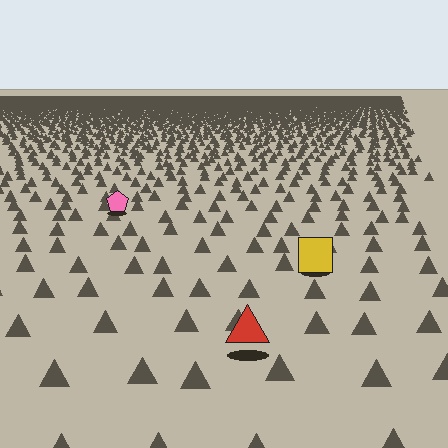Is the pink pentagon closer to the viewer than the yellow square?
No. The yellow square is closer — you can tell from the texture gradient: the ground texture is coarser near it.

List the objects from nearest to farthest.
From nearest to farthest: the red triangle, the yellow square, the pink pentagon.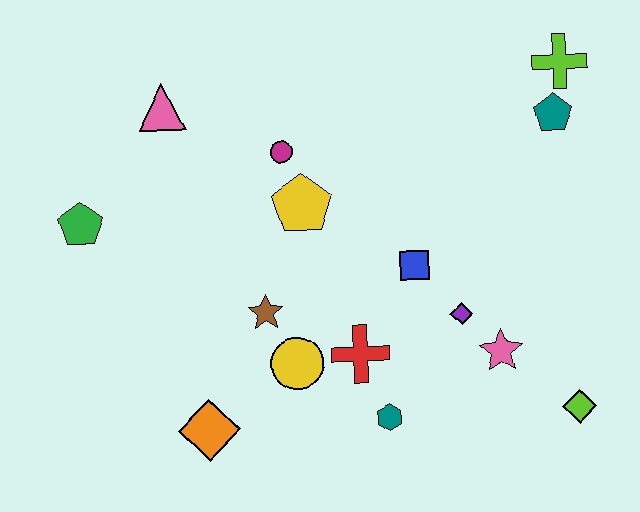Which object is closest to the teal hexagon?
The red cross is closest to the teal hexagon.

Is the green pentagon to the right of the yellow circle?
No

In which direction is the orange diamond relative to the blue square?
The orange diamond is to the left of the blue square.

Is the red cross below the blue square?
Yes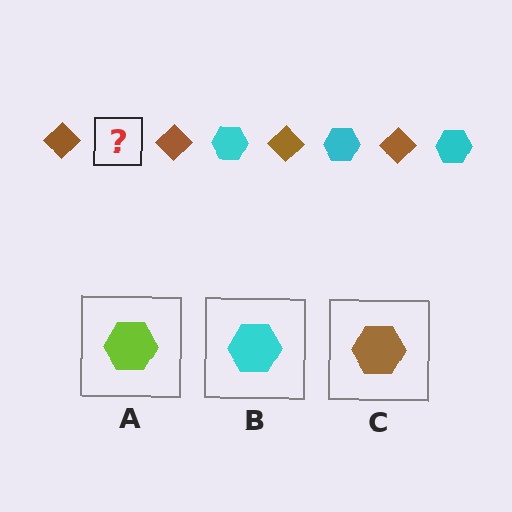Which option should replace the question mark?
Option B.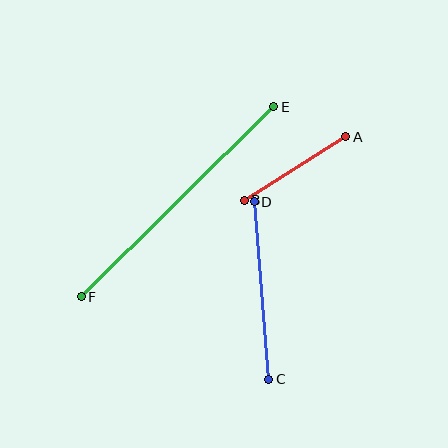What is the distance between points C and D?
The distance is approximately 178 pixels.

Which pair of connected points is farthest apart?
Points E and F are farthest apart.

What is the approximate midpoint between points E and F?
The midpoint is at approximately (178, 202) pixels.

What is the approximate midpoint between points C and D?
The midpoint is at approximately (262, 291) pixels.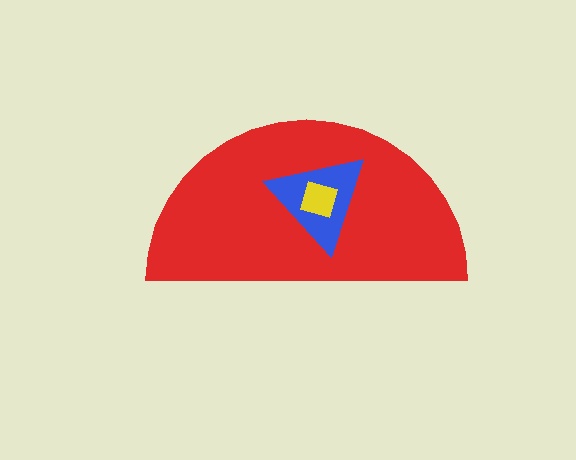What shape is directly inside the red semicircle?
The blue triangle.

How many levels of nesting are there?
3.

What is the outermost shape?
The red semicircle.